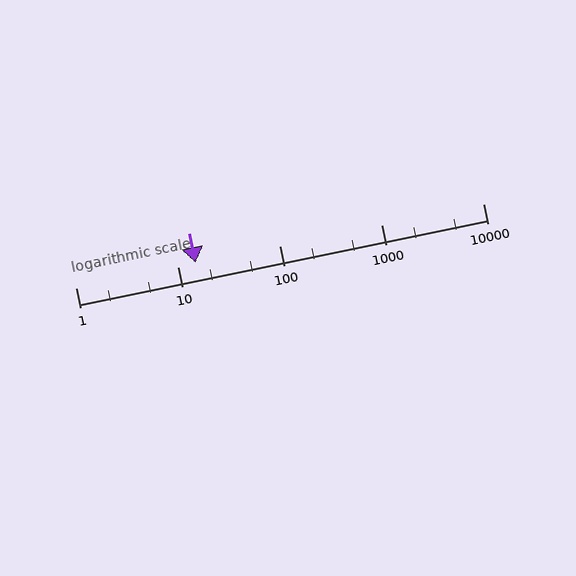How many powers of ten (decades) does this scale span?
The scale spans 4 decades, from 1 to 10000.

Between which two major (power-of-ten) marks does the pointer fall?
The pointer is between 10 and 100.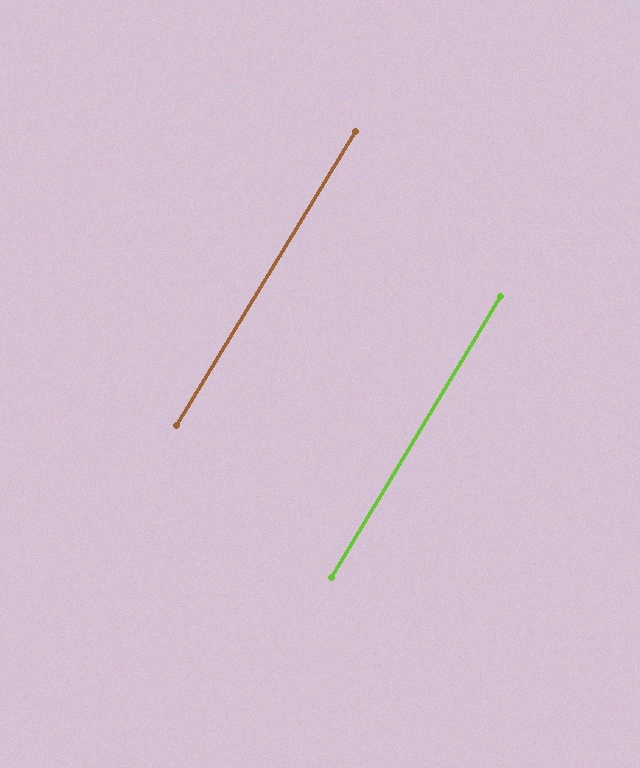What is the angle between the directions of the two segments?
Approximately 0 degrees.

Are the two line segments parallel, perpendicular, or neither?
Parallel — their directions differ by only 0.3°.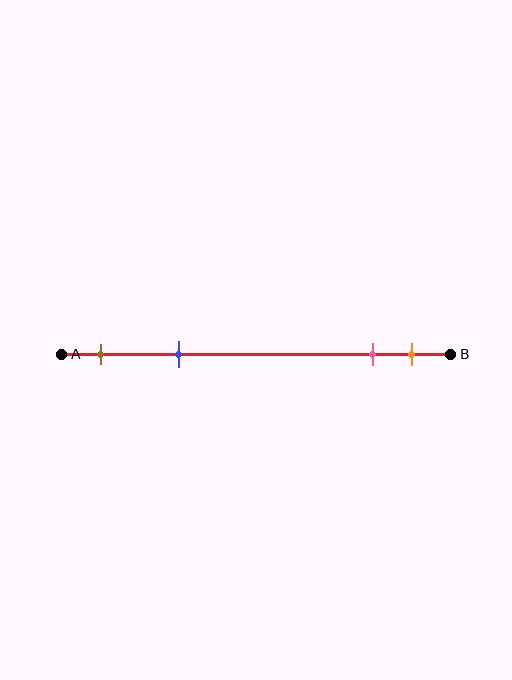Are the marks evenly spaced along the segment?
No, the marks are not evenly spaced.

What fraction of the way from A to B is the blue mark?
The blue mark is approximately 30% (0.3) of the way from A to B.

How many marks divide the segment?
There are 4 marks dividing the segment.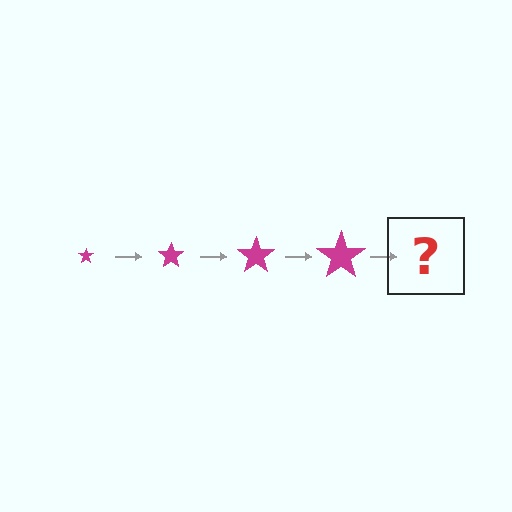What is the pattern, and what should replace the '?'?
The pattern is that the star gets progressively larger each step. The '?' should be a magenta star, larger than the previous one.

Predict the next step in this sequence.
The next step is a magenta star, larger than the previous one.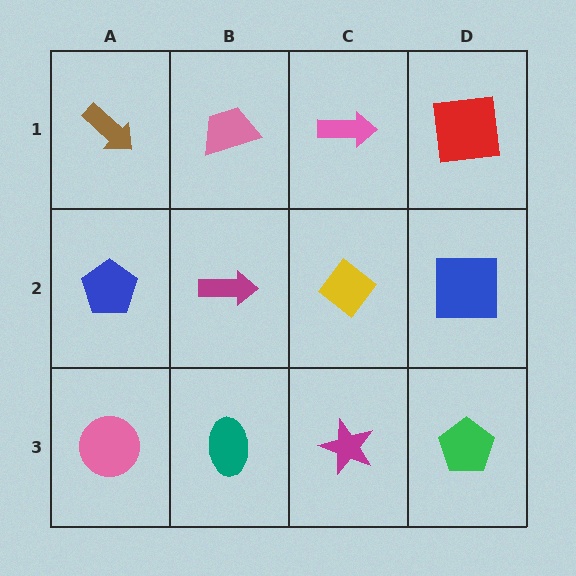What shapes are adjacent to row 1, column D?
A blue square (row 2, column D), a pink arrow (row 1, column C).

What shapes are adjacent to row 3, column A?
A blue pentagon (row 2, column A), a teal ellipse (row 3, column B).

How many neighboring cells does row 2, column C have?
4.